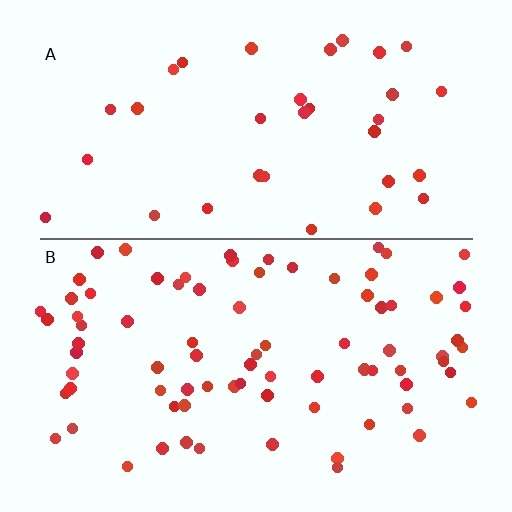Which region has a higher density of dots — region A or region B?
B (the bottom).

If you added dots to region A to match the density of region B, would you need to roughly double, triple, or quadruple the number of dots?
Approximately double.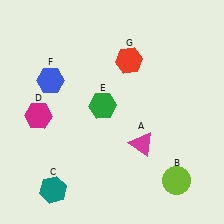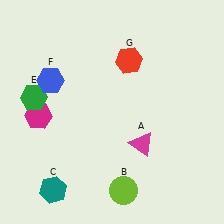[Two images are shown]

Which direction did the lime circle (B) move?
The lime circle (B) moved left.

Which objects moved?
The objects that moved are: the lime circle (B), the green hexagon (E).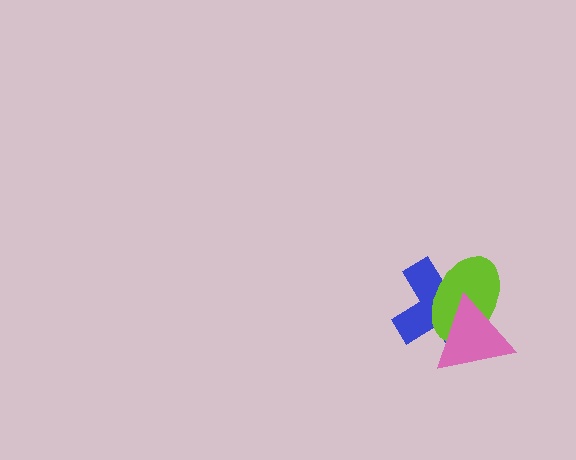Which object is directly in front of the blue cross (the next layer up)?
The lime ellipse is directly in front of the blue cross.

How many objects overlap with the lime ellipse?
2 objects overlap with the lime ellipse.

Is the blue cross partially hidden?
Yes, it is partially covered by another shape.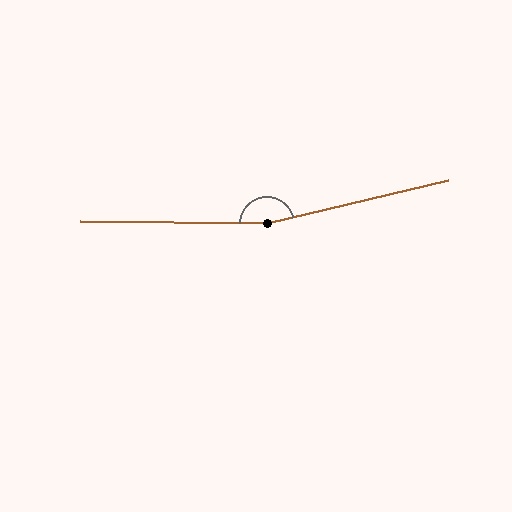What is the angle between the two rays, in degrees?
Approximately 166 degrees.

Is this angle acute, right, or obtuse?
It is obtuse.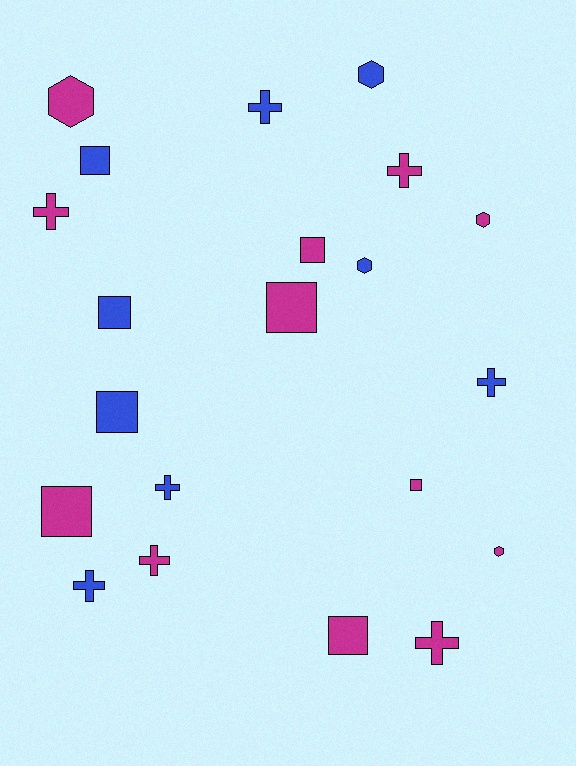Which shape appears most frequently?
Square, with 8 objects.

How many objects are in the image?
There are 21 objects.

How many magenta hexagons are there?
There are 3 magenta hexagons.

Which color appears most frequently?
Magenta, with 12 objects.